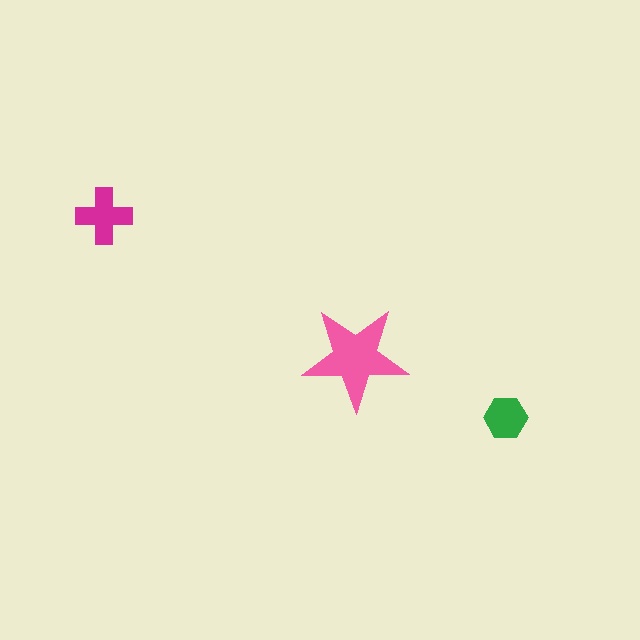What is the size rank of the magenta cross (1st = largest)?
2nd.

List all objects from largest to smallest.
The pink star, the magenta cross, the green hexagon.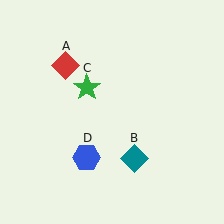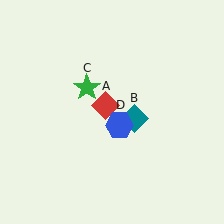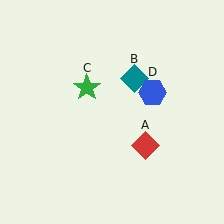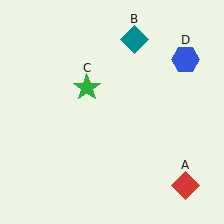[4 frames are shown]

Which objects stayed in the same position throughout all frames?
Green star (object C) remained stationary.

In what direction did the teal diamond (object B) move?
The teal diamond (object B) moved up.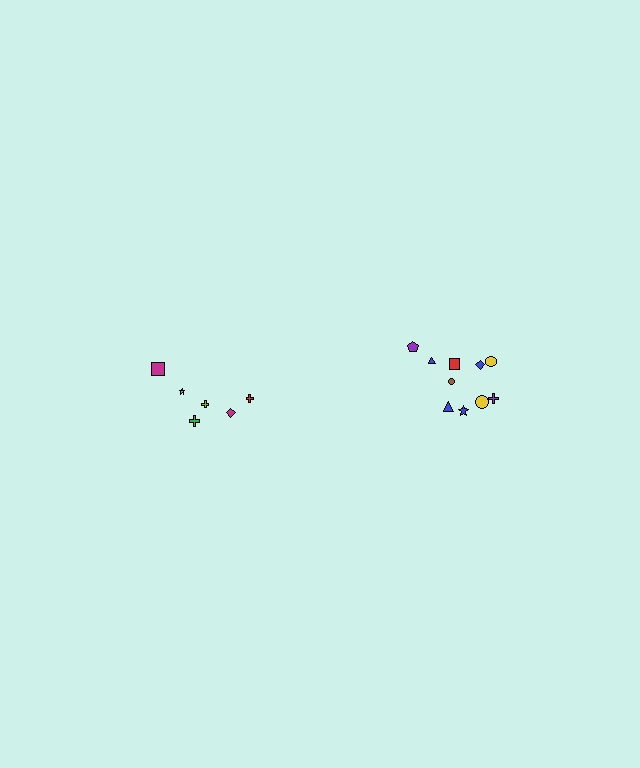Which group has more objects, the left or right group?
The right group.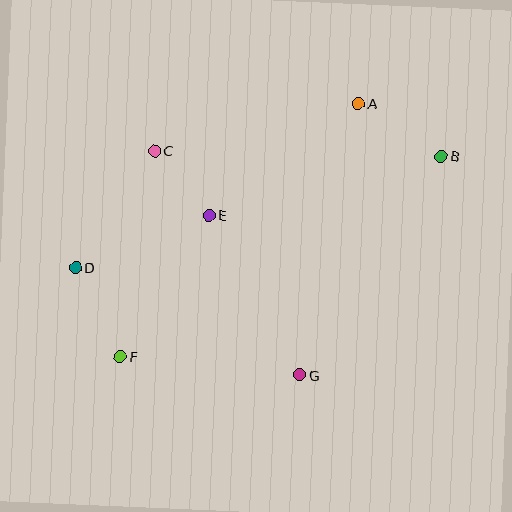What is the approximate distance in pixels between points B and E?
The distance between B and E is approximately 240 pixels.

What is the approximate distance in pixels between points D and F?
The distance between D and F is approximately 100 pixels.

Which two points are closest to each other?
Points C and E are closest to each other.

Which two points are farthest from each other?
Points B and D are farthest from each other.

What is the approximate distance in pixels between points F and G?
The distance between F and G is approximately 181 pixels.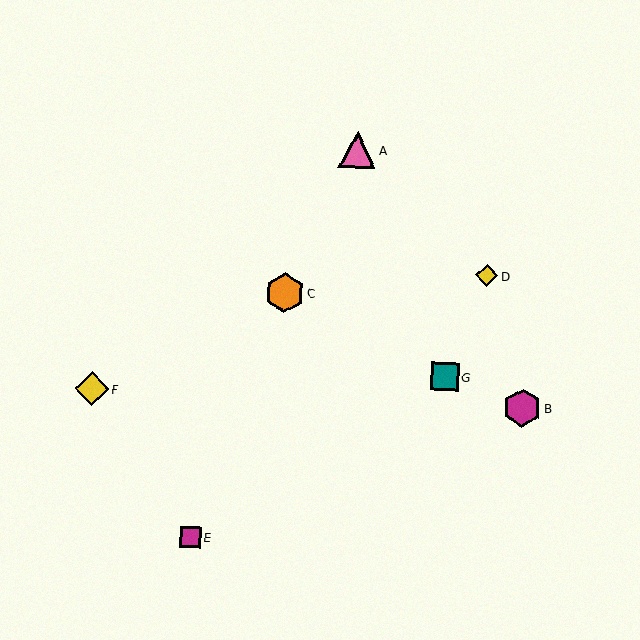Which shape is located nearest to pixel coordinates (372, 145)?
The pink triangle (labeled A) at (357, 150) is nearest to that location.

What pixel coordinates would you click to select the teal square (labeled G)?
Click at (445, 377) to select the teal square G.